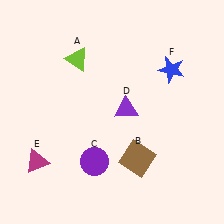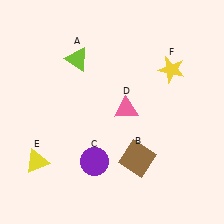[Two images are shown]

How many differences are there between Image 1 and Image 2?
There are 3 differences between the two images.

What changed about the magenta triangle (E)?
In Image 1, E is magenta. In Image 2, it changed to yellow.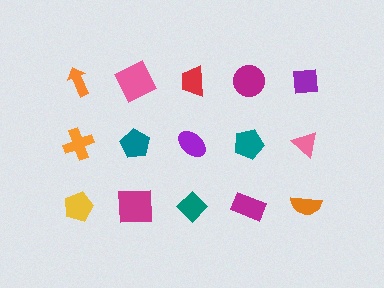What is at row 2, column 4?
A teal pentagon.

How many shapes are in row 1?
5 shapes.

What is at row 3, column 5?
An orange semicircle.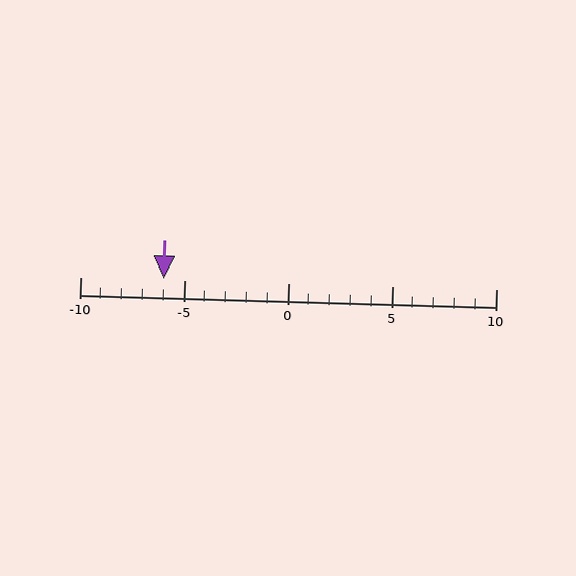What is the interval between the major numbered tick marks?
The major tick marks are spaced 5 units apart.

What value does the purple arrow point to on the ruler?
The purple arrow points to approximately -6.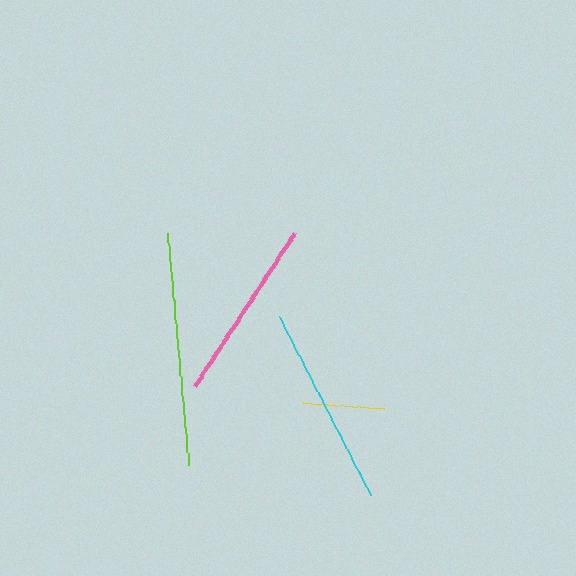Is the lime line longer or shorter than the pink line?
The lime line is longer than the pink line.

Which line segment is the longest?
The lime line is the longest at approximately 233 pixels.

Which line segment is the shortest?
The yellow line is the shortest at approximately 82 pixels.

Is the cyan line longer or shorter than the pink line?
The cyan line is longer than the pink line.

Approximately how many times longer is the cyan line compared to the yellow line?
The cyan line is approximately 2.4 times the length of the yellow line.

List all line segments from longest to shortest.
From longest to shortest: lime, cyan, pink, yellow.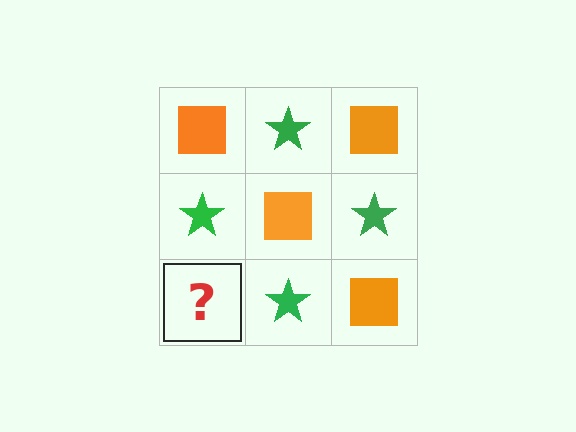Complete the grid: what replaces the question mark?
The question mark should be replaced with an orange square.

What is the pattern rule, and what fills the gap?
The rule is that it alternates orange square and green star in a checkerboard pattern. The gap should be filled with an orange square.